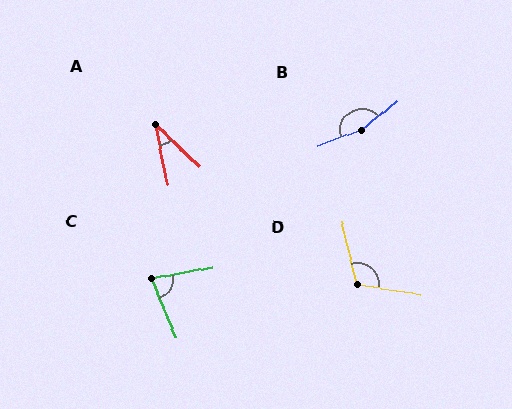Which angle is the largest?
B, at approximately 161 degrees.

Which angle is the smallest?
A, at approximately 36 degrees.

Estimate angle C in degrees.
Approximately 77 degrees.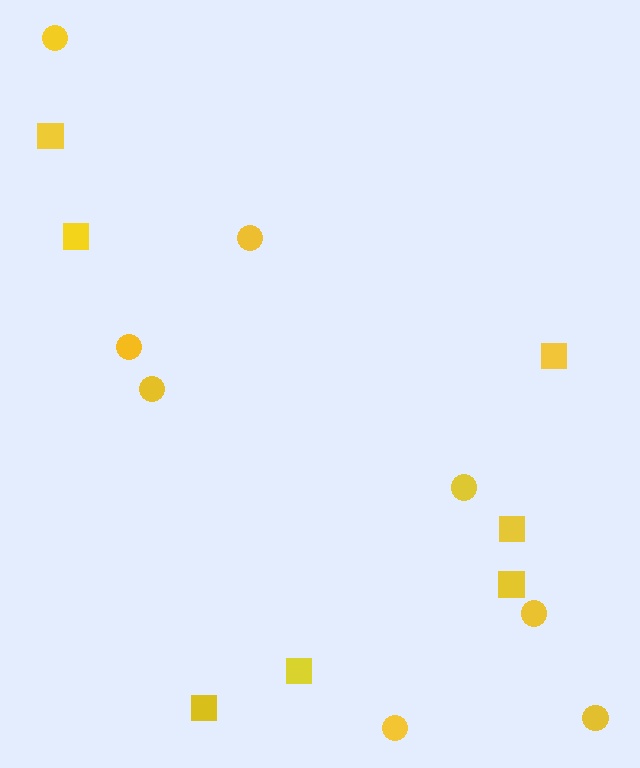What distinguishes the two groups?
There are 2 groups: one group of squares (7) and one group of circles (8).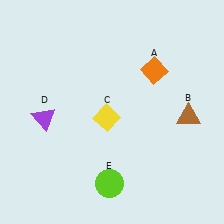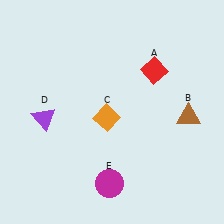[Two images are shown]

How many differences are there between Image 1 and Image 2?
There are 3 differences between the two images.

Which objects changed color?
A changed from orange to red. C changed from yellow to orange. E changed from lime to magenta.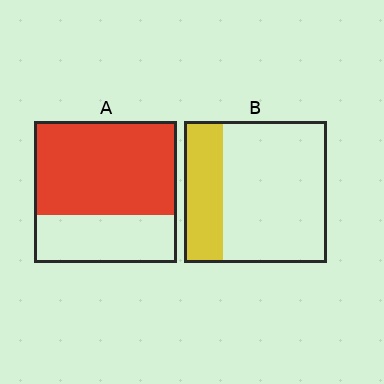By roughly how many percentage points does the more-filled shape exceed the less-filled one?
By roughly 40 percentage points (A over B).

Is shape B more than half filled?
No.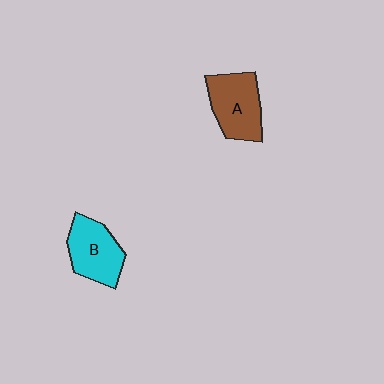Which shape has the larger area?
Shape A (brown).